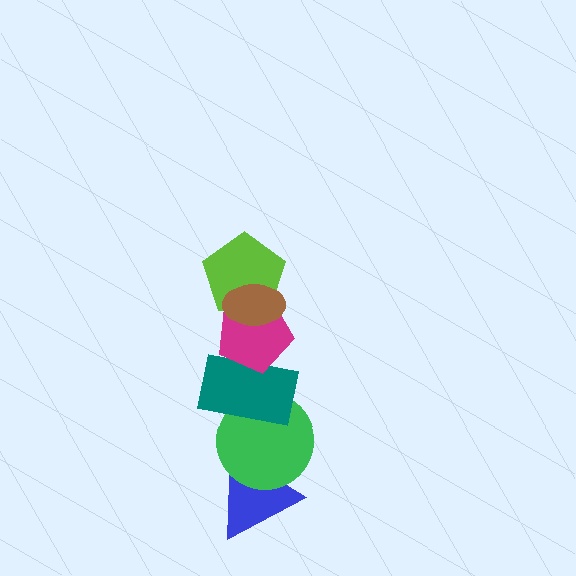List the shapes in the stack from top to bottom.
From top to bottom: the brown ellipse, the lime pentagon, the magenta pentagon, the teal rectangle, the green circle, the blue triangle.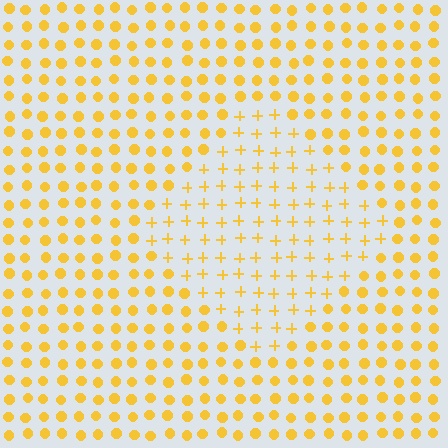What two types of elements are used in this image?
The image uses plus signs inside the diamond region and circles outside it.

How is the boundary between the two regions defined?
The boundary is defined by a change in element shape: plus signs inside vs. circles outside. All elements share the same color and spacing.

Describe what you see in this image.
The image is filled with small yellow elements arranged in a uniform grid. A diamond-shaped region contains plus signs, while the surrounding area contains circles. The boundary is defined purely by the change in element shape.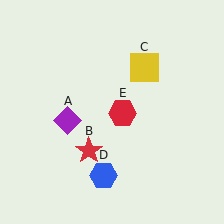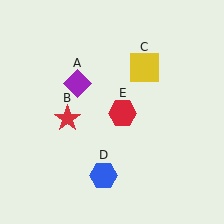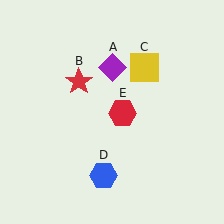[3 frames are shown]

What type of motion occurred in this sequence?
The purple diamond (object A), red star (object B) rotated clockwise around the center of the scene.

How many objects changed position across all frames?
2 objects changed position: purple diamond (object A), red star (object B).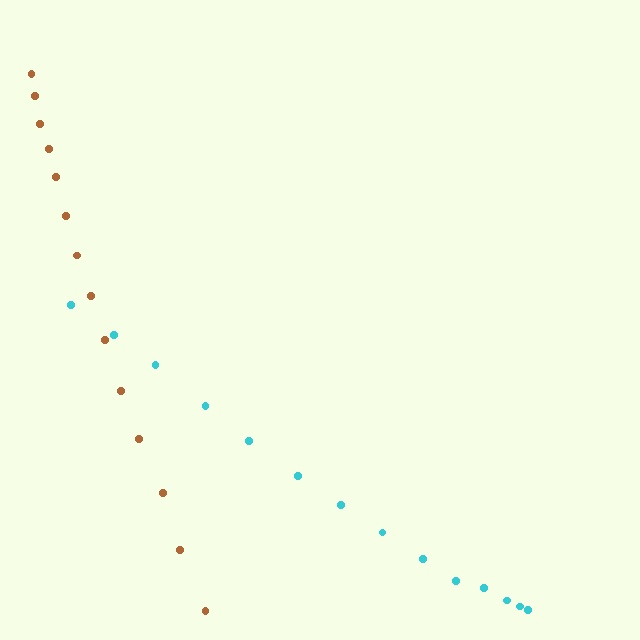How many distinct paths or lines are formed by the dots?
There are 2 distinct paths.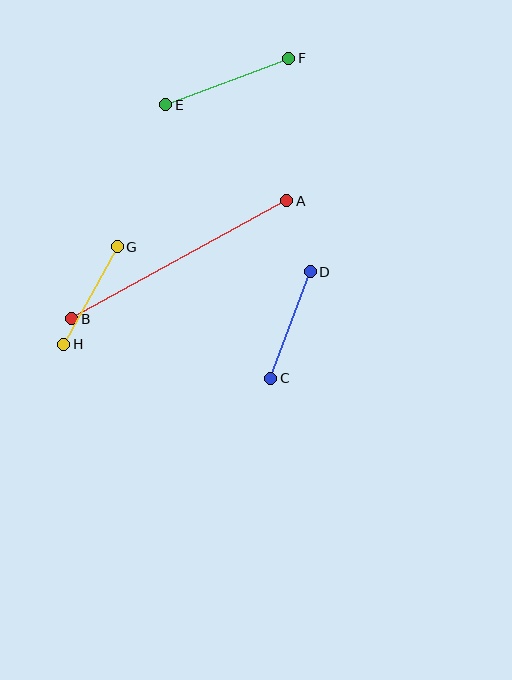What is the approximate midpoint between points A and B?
The midpoint is at approximately (179, 260) pixels.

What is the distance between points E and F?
The distance is approximately 131 pixels.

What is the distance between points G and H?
The distance is approximately 111 pixels.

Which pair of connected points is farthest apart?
Points A and B are farthest apart.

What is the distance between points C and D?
The distance is approximately 114 pixels.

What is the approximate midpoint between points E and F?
The midpoint is at approximately (227, 82) pixels.